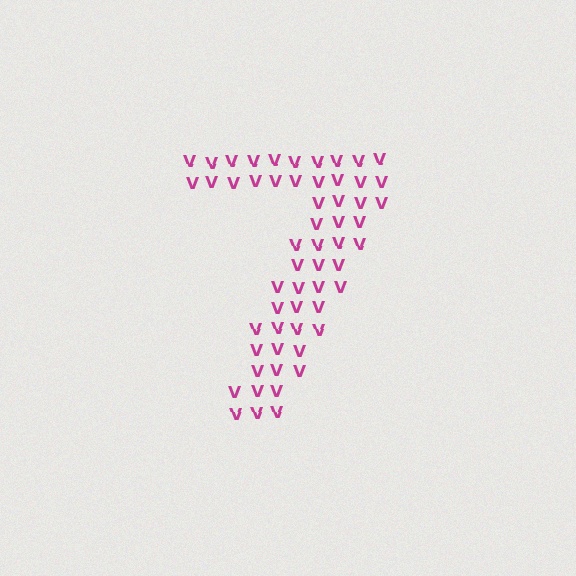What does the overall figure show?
The overall figure shows the digit 7.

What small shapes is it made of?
It is made of small letter V's.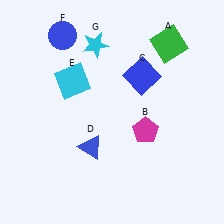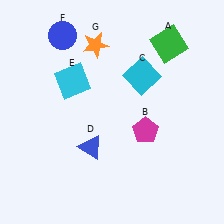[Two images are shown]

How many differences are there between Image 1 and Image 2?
There are 2 differences between the two images.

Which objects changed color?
C changed from blue to cyan. G changed from cyan to orange.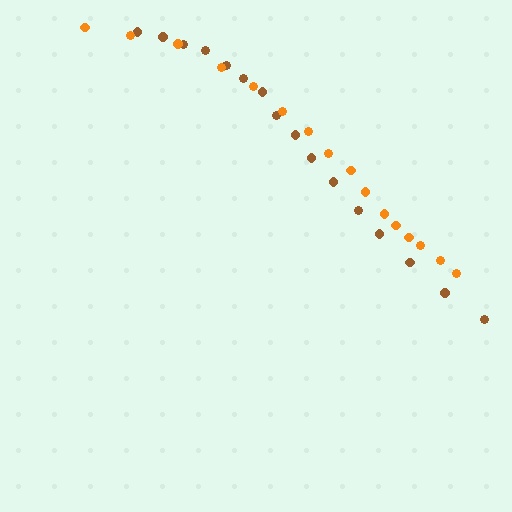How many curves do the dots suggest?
There are 2 distinct paths.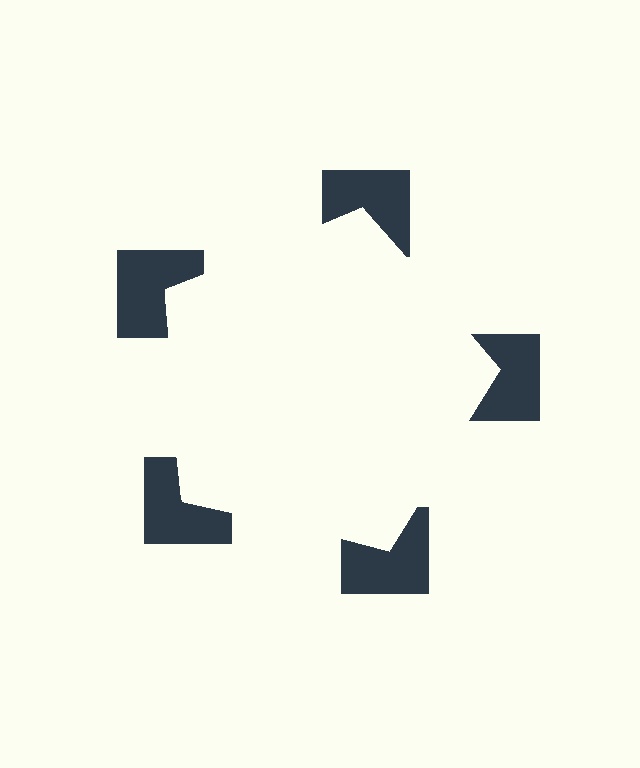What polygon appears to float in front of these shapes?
An illusory pentagon — its edges are inferred from the aligned wedge cuts in the notched squares, not physically drawn.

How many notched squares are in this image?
There are 5 — one at each vertex of the illusory pentagon.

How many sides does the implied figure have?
5 sides.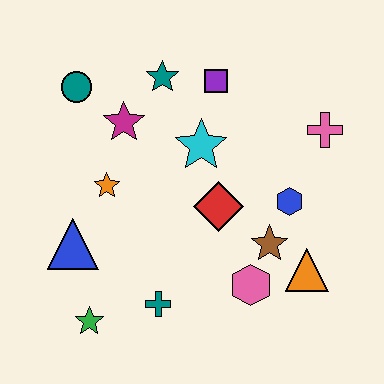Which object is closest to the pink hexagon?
The brown star is closest to the pink hexagon.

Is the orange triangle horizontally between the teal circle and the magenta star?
No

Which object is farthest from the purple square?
The green star is farthest from the purple square.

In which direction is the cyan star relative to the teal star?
The cyan star is below the teal star.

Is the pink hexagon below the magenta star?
Yes